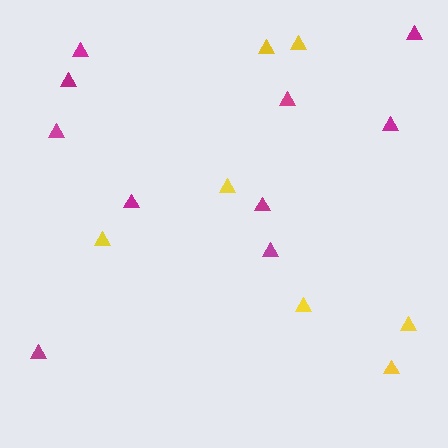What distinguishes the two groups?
There are 2 groups: one group of yellow triangles (7) and one group of magenta triangles (10).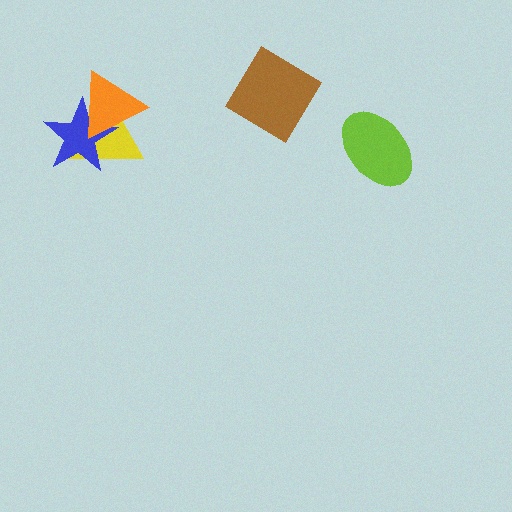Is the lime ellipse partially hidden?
No, no other shape covers it.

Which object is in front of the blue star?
The orange triangle is in front of the blue star.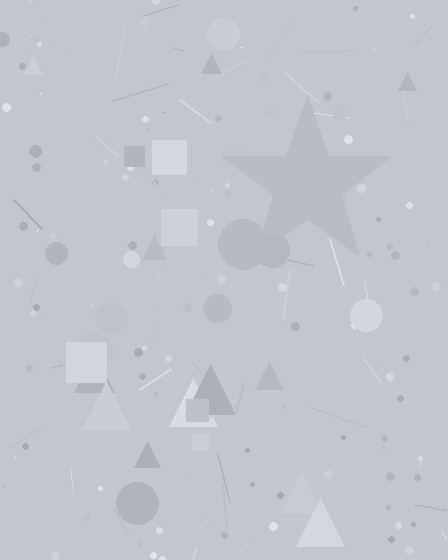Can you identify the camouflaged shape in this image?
The camouflaged shape is a star.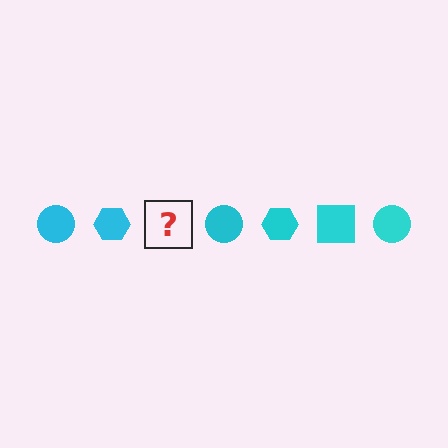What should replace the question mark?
The question mark should be replaced with a cyan square.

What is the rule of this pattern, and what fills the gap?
The rule is that the pattern cycles through circle, hexagon, square shapes in cyan. The gap should be filled with a cyan square.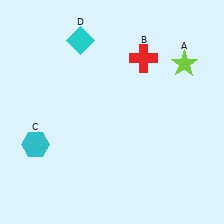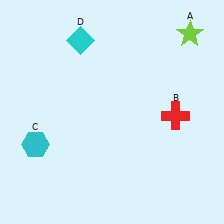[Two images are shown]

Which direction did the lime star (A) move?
The lime star (A) moved up.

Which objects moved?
The objects that moved are: the lime star (A), the red cross (B).